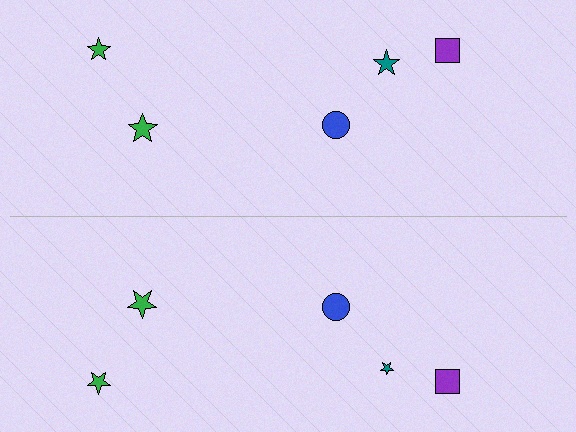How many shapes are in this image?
There are 10 shapes in this image.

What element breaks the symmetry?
The teal star on the bottom side has a different size than its mirror counterpart.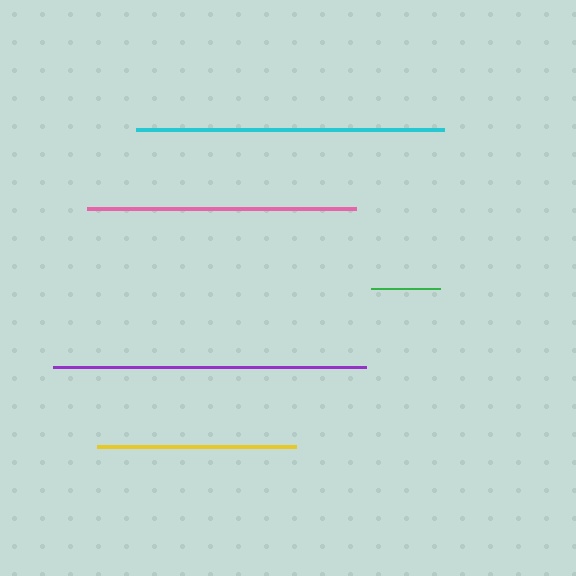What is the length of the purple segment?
The purple segment is approximately 313 pixels long.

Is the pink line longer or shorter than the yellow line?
The pink line is longer than the yellow line.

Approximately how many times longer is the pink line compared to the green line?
The pink line is approximately 3.9 times the length of the green line.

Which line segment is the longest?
The purple line is the longest at approximately 313 pixels.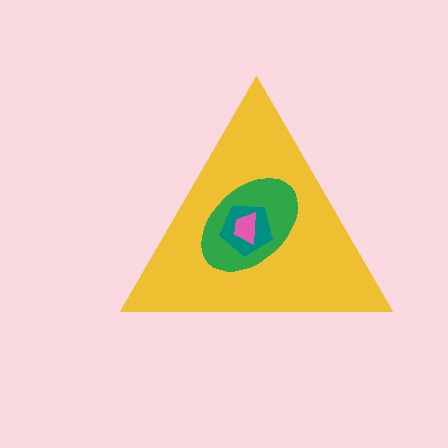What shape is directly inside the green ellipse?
The teal pentagon.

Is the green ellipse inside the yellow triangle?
Yes.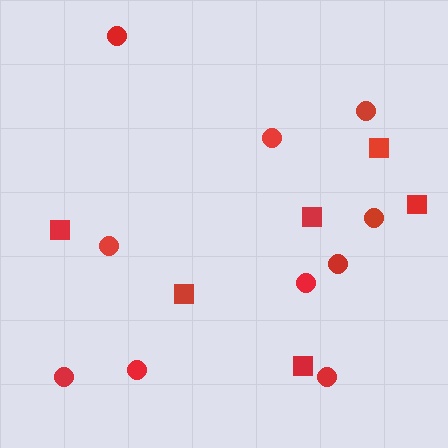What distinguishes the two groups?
There are 2 groups: one group of squares (6) and one group of circles (10).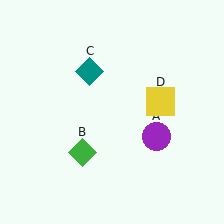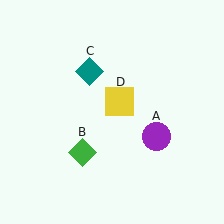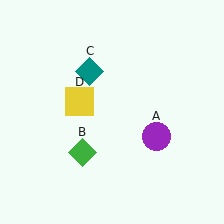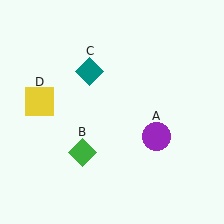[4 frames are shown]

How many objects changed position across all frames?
1 object changed position: yellow square (object D).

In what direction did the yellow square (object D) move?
The yellow square (object D) moved left.